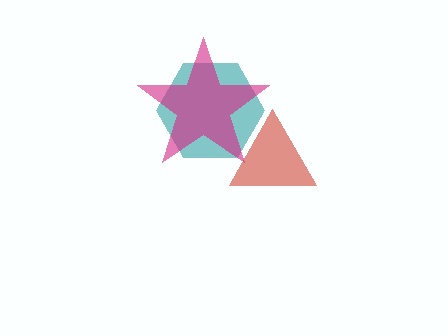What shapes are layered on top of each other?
The layered shapes are: a teal hexagon, a magenta star, a red triangle.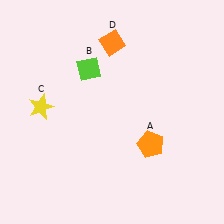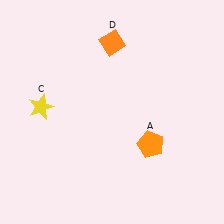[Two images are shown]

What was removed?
The lime diamond (B) was removed in Image 2.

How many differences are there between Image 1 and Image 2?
There is 1 difference between the two images.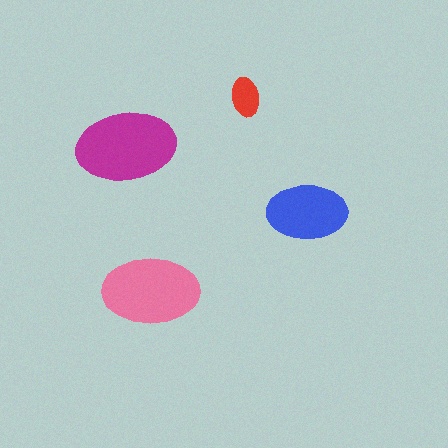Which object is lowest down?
The pink ellipse is bottommost.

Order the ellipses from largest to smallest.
the magenta one, the pink one, the blue one, the red one.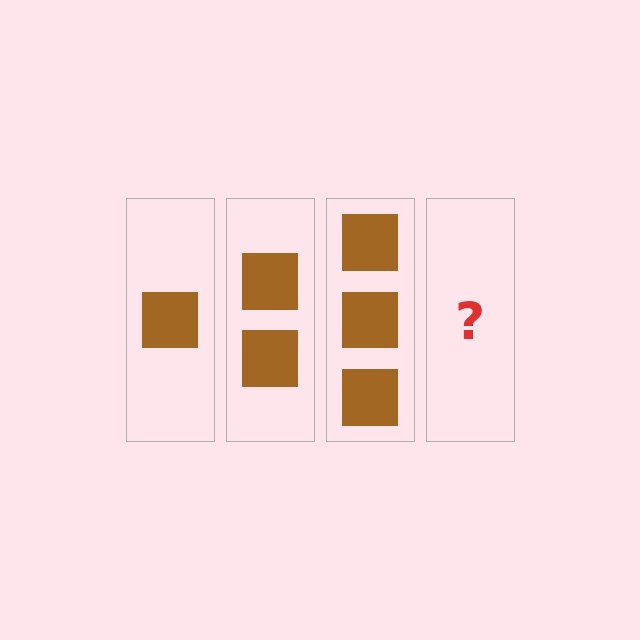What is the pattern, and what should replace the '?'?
The pattern is that each step adds one more square. The '?' should be 4 squares.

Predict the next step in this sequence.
The next step is 4 squares.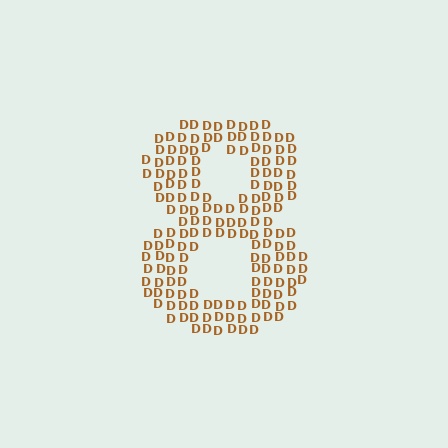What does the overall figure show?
The overall figure shows the digit 8.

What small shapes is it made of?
It is made of small letter D's.